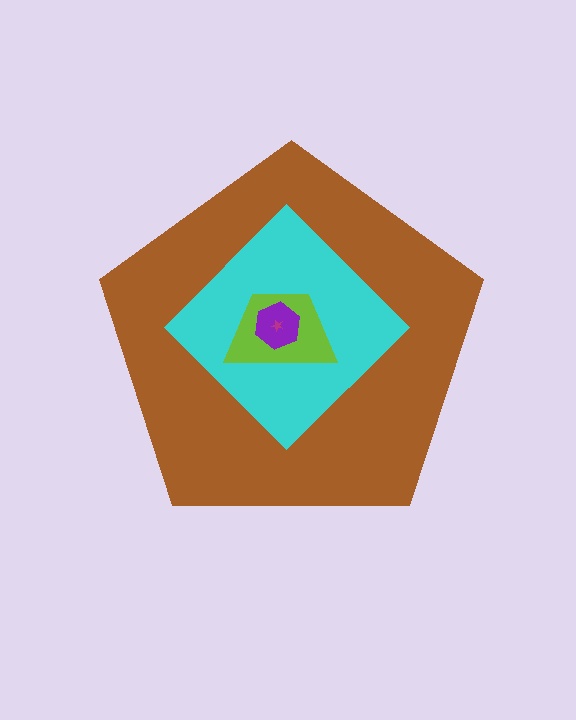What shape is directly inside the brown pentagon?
The cyan diamond.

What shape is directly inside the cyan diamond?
The lime trapezoid.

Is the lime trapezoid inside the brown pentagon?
Yes.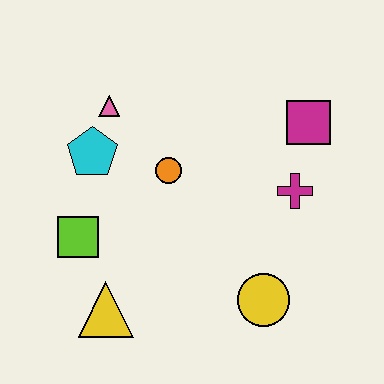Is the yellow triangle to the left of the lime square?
No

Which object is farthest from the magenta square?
The yellow triangle is farthest from the magenta square.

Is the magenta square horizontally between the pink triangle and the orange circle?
No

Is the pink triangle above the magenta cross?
Yes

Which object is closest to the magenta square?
The magenta cross is closest to the magenta square.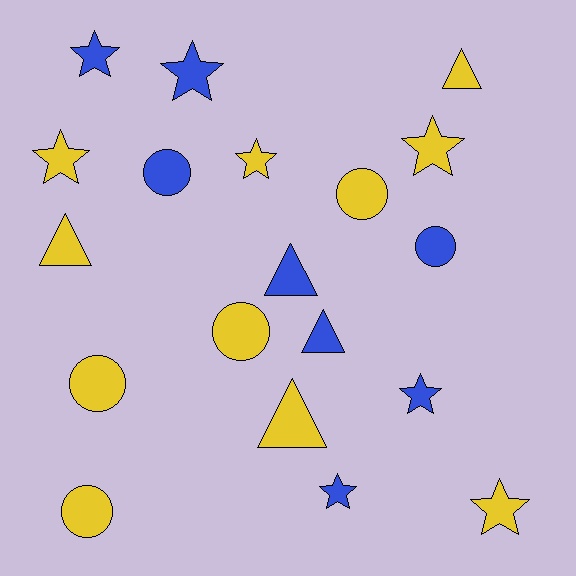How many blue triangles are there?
There are 2 blue triangles.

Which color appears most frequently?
Yellow, with 11 objects.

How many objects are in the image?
There are 19 objects.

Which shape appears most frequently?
Star, with 8 objects.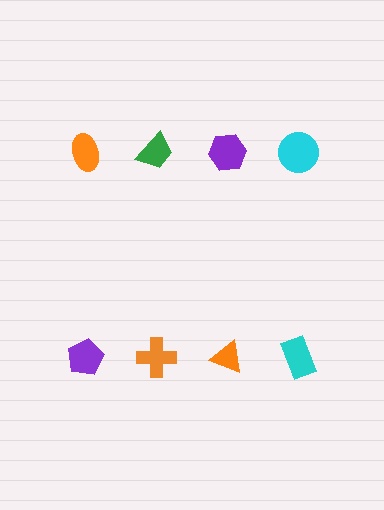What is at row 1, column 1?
An orange ellipse.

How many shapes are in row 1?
4 shapes.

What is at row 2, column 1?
A purple pentagon.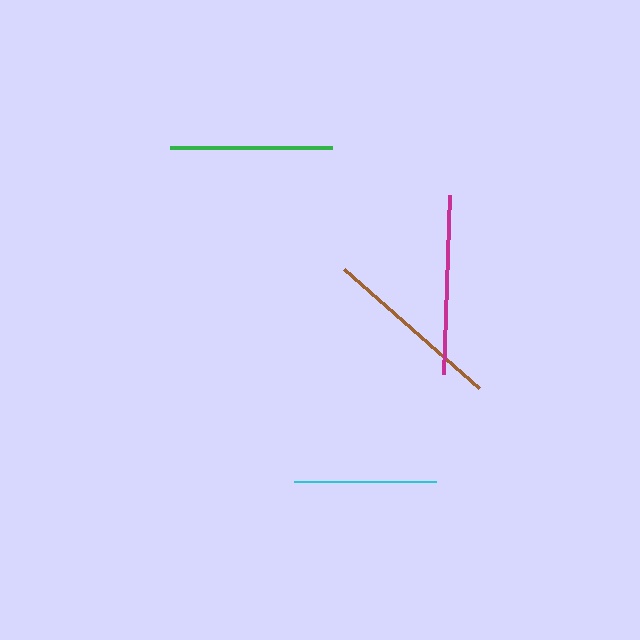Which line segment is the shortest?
The cyan line is the shortest at approximately 142 pixels.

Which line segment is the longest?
The brown line is the longest at approximately 180 pixels.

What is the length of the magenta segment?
The magenta segment is approximately 179 pixels long.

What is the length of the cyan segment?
The cyan segment is approximately 142 pixels long.